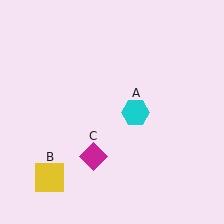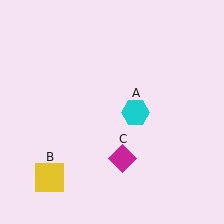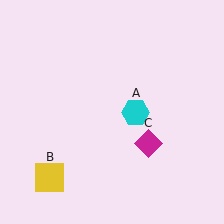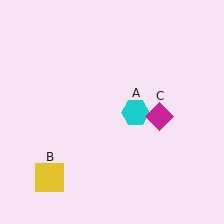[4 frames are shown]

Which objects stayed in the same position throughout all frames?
Cyan hexagon (object A) and yellow square (object B) remained stationary.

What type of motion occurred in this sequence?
The magenta diamond (object C) rotated counterclockwise around the center of the scene.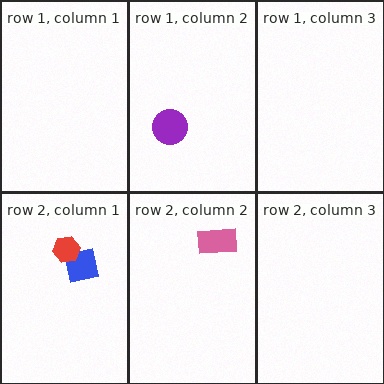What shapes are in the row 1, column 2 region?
The purple circle.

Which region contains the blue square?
The row 2, column 1 region.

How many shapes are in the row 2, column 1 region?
2.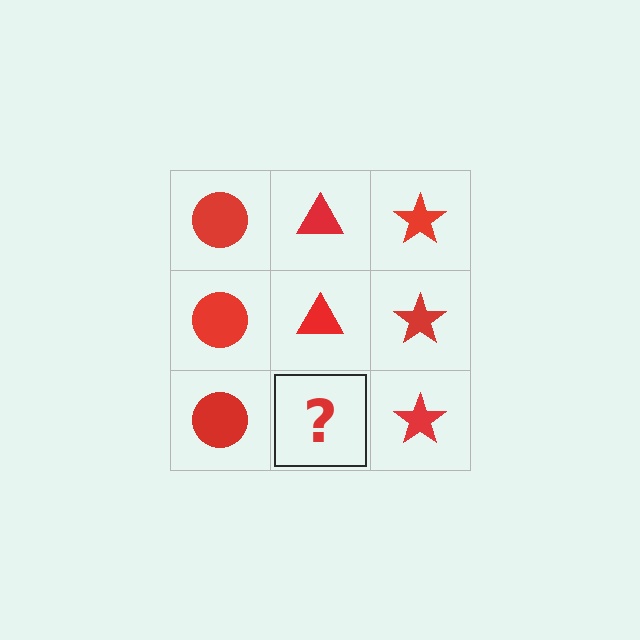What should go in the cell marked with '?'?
The missing cell should contain a red triangle.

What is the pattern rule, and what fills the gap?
The rule is that each column has a consistent shape. The gap should be filled with a red triangle.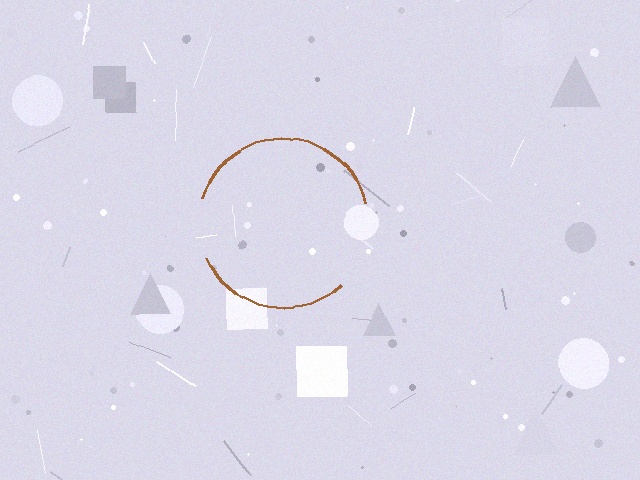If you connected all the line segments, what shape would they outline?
They would outline a circle.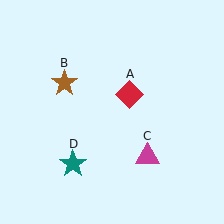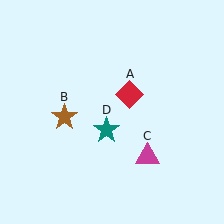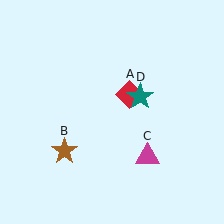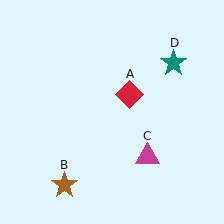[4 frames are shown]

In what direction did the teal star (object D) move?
The teal star (object D) moved up and to the right.